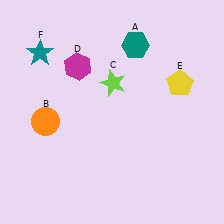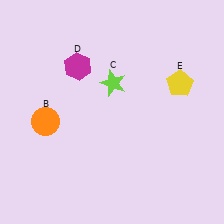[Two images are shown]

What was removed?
The teal hexagon (A), the teal star (F) were removed in Image 2.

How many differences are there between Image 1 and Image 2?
There are 2 differences between the two images.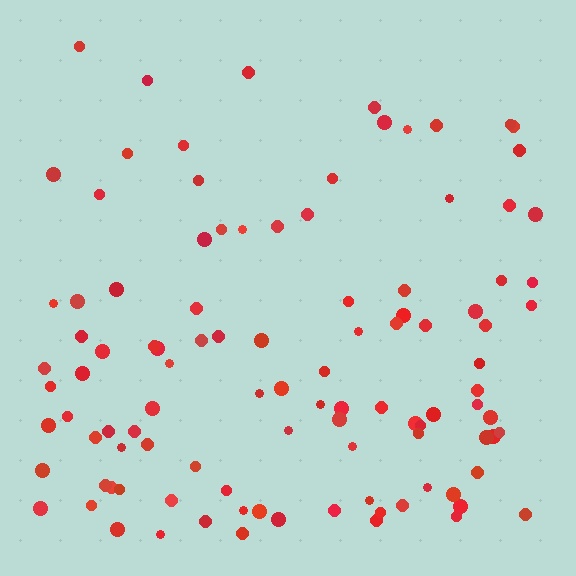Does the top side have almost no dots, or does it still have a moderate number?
Still a moderate number, just noticeably fewer than the bottom.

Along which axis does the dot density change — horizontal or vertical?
Vertical.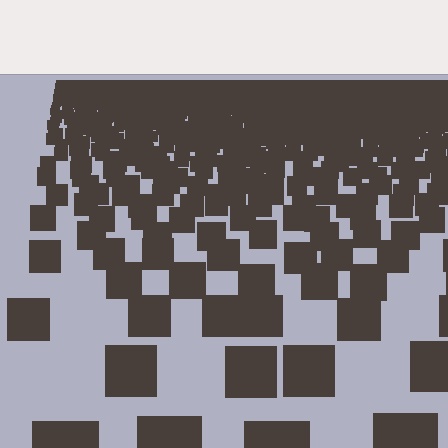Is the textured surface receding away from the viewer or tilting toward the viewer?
The surface is receding away from the viewer. Texture elements get smaller and denser toward the top.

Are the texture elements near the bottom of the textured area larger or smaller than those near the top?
Larger. Near the bottom, elements are closer to the viewer and appear at a bigger on-screen size.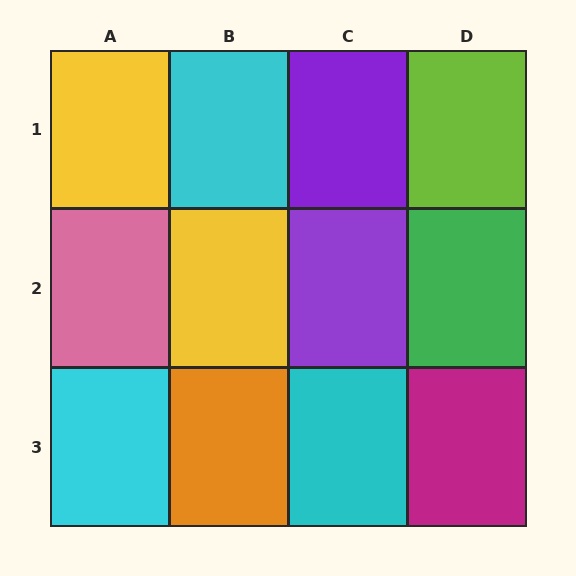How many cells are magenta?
1 cell is magenta.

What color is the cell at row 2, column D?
Green.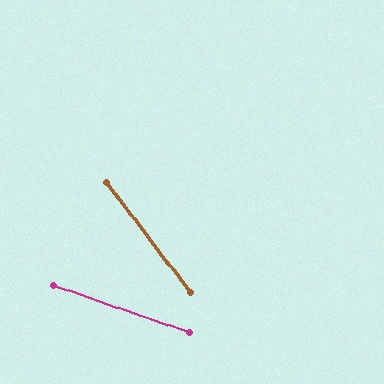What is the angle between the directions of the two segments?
Approximately 33 degrees.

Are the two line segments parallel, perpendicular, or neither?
Neither parallel nor perpendicular — they differ by about 33°.